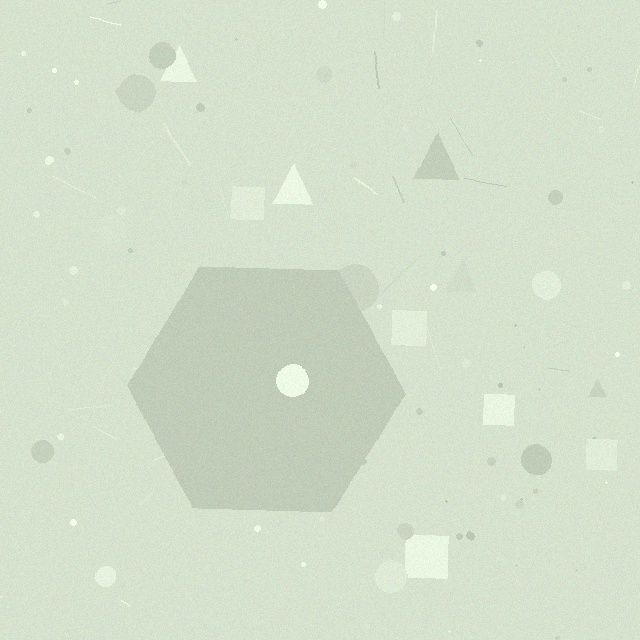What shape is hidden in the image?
A hexagon is hidden in the image.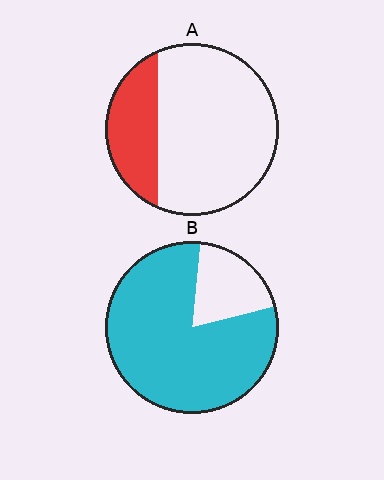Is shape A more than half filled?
No.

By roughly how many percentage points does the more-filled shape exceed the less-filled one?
By roughly 55 percentage points (B over A).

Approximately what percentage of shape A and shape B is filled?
A is approximately 25% and B is approximately 80%.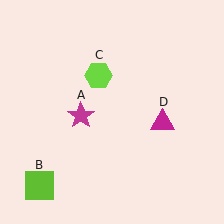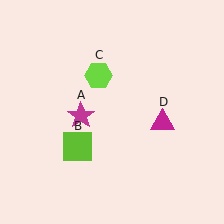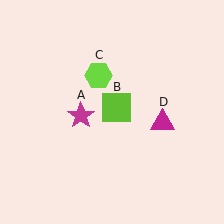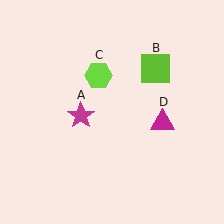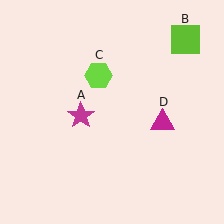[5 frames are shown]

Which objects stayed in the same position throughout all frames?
Magenta star (object A) and lime hexagon (object C) and magenta triangle (object D) remained stationary.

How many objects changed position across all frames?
1 object changed position: lime square (object B).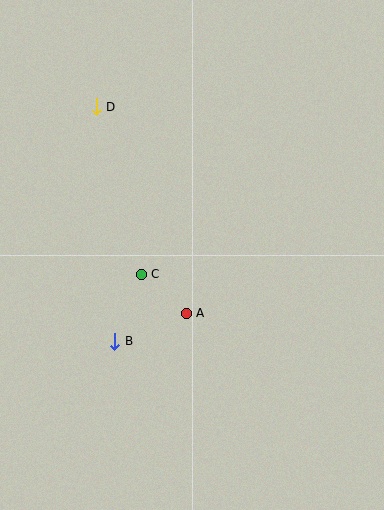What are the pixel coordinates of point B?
Point B is at (115, 341).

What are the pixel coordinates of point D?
Point D is at (96, 107).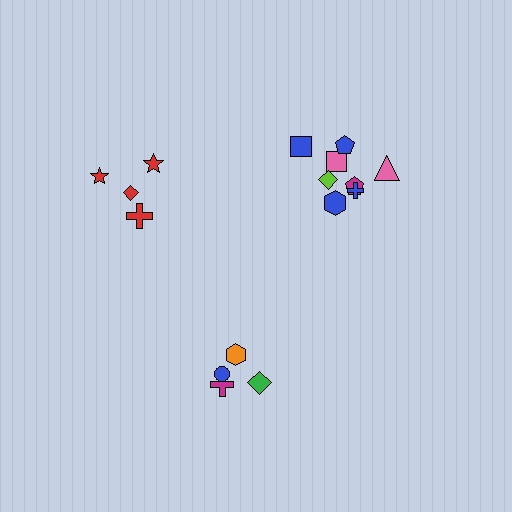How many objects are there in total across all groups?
There are 16 objects.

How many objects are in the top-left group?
There are 4 objects.